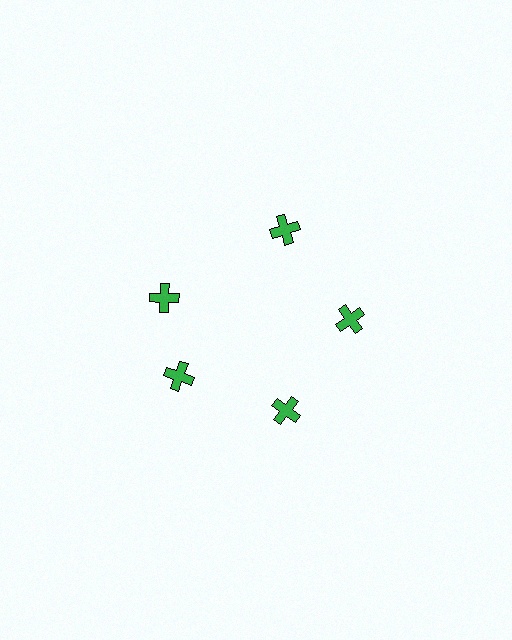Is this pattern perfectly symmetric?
No. The 5 green crosses are arranged in a ring, but one element near the 10 o'clock position is rotated out of alignment along the ring, breaking the 5-fold rotational symmetry.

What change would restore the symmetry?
The symmetry would be restored by rotating it back into even spacing with its neighbors so that all 5 crosses sit at equal angles and equal distance from the center.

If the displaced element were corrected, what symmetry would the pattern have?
It would have 5-fold rotational symmetry — the pattern would map onto itself every 72 degrees.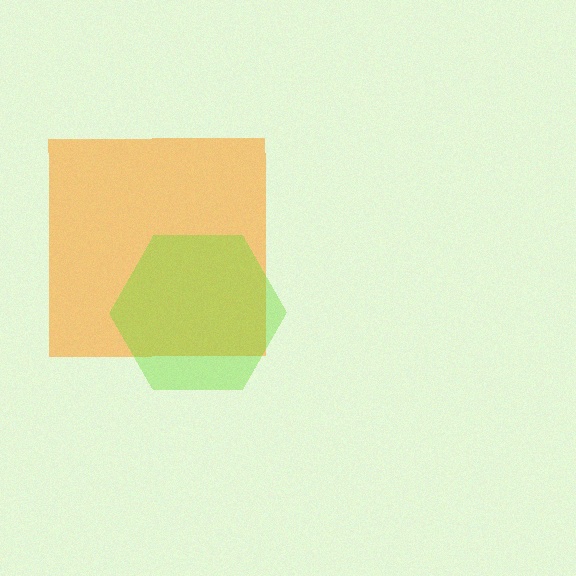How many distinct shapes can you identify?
There are 2 distinct shapes: an orange square, a lime hexagon.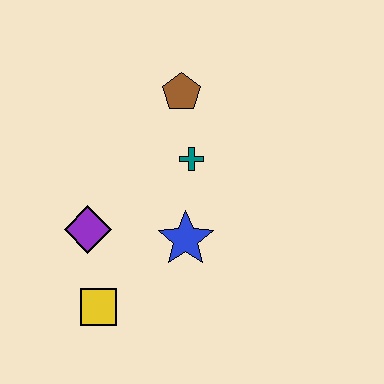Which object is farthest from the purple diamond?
The brown pentagon is farthest from the purple diamond.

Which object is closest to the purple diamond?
The yellow square is closest to the purple diamond.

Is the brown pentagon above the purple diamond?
Yes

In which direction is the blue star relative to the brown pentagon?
The blue star is below the brown pentagon.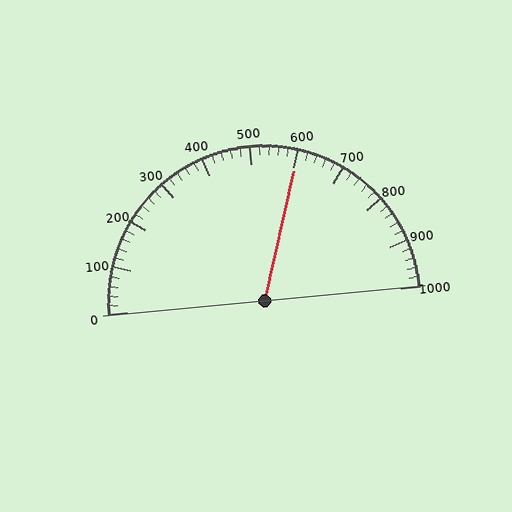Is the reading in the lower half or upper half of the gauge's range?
The reading is in the upper half of the range (0 to 1000).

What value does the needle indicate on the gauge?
The needle indicates approximately 600.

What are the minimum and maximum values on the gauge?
The gauge ranges from 0 to 1000.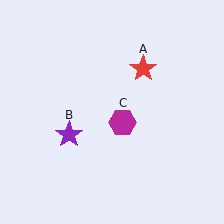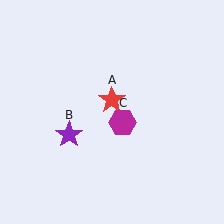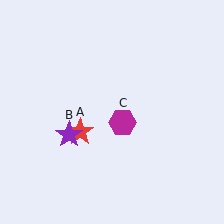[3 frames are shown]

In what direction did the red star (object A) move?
The red star (object A) moved down and to the left.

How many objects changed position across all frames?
1 object changed position: red star (object A).